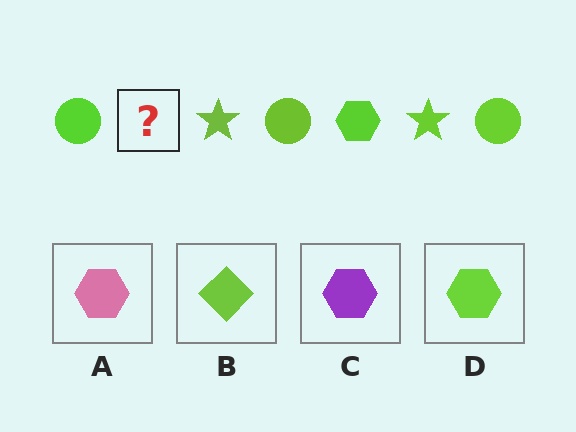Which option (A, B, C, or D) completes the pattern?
D.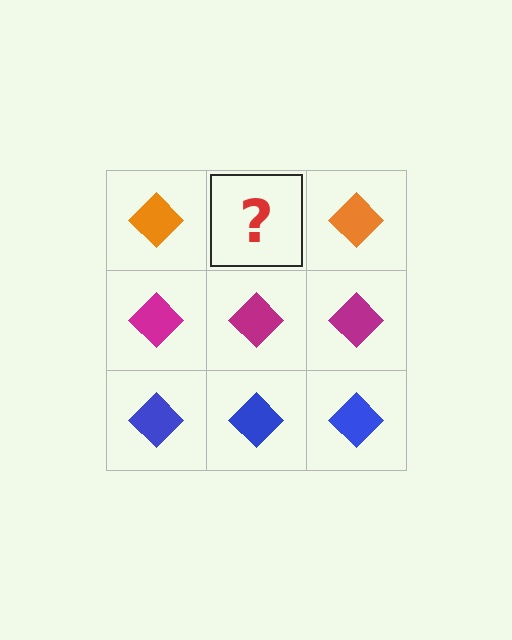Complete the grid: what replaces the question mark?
The question mark should be replaced with an orange diamond.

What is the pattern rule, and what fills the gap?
The rule is that each row has a consistent color. The gap should be filled with an orange diamond.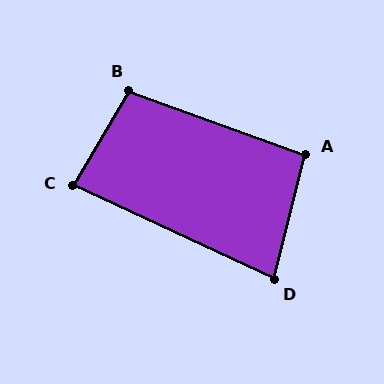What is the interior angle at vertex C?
Approximately 84 degrees (acute).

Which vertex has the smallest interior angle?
D, at approximately 79 degrees.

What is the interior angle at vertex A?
Approximately 96 degrees (obtuse).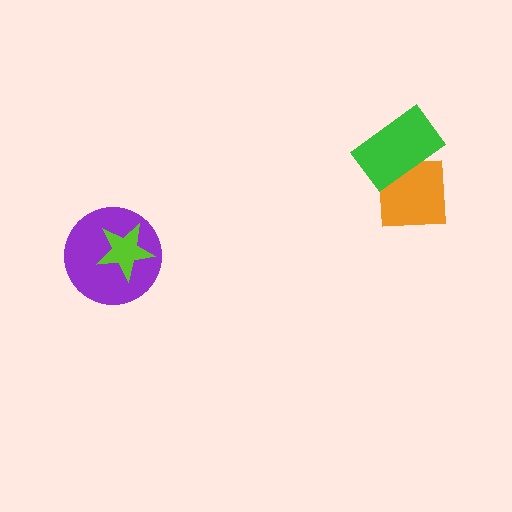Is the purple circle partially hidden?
Yes, it is partially covered by another shape.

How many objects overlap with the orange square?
1 object overlaps with the orange square.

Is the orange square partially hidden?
Yes, it is partially covered by another shape.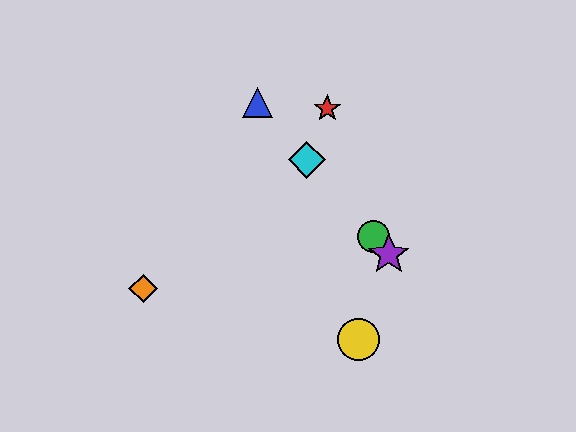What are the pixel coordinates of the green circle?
The green circle is at (373, 237).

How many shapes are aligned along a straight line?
4 shapes (the blue triangle, the green circle, the purple star, the cyan diamond) are aligned along a straight line.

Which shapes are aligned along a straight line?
The blue triangle, the green circle, the purple star, the cyan diamond are aligned along a straight line.